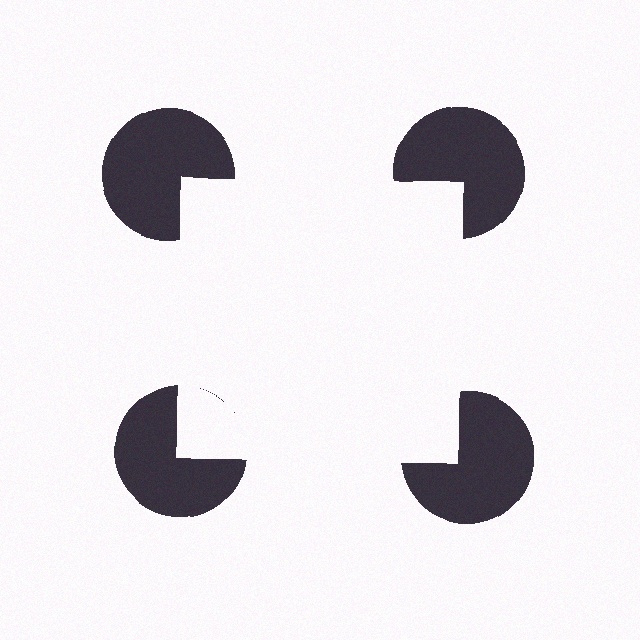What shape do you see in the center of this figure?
An illusory square — its edges are inferred from the aligned wedge cuts in the pac-man discs, not physically drawn.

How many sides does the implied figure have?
4 sides.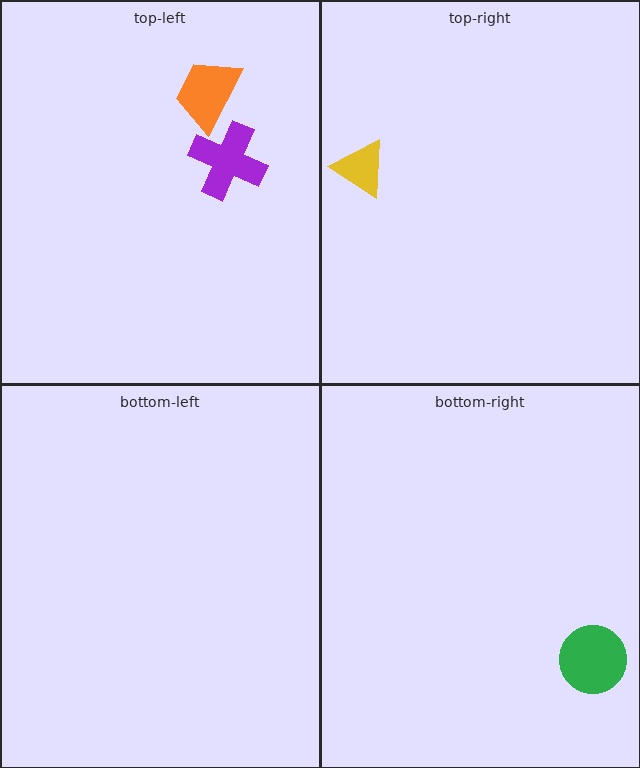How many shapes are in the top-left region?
2.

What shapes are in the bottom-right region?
The green circle.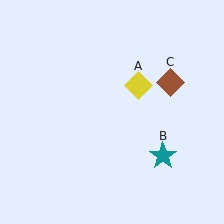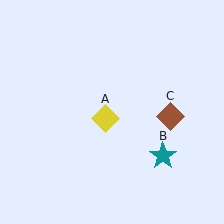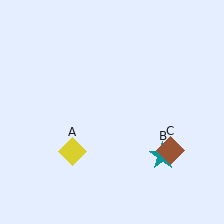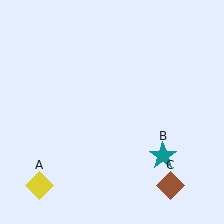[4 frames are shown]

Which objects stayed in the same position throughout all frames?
Teal star (object B) remained stationary.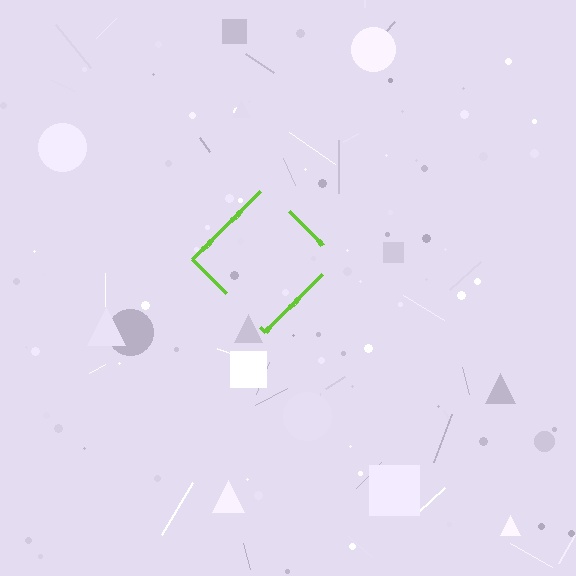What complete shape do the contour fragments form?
The contour fragments form a diamond.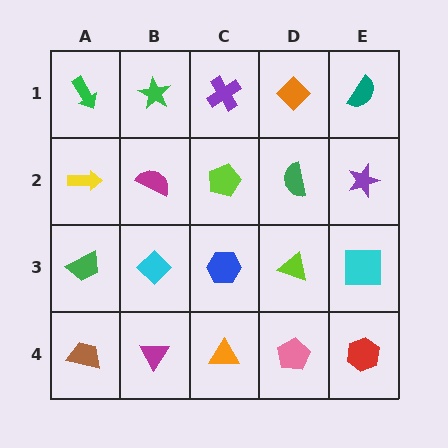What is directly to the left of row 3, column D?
A blue hexagon.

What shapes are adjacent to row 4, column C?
A blue hexagon (row 3, column C), a magenta triangle (row 4, column B), a pink pentagon (row 4, column D).